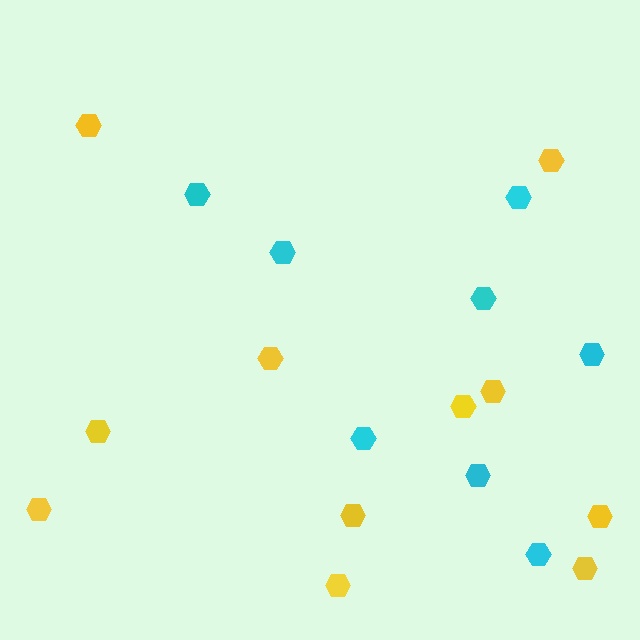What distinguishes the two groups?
There are 2 groups: one group of yellow hexagons (11) and one group of cyan hexagons (8).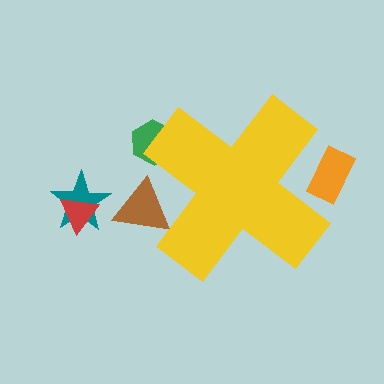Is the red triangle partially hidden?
No, the red triangle is fully visible.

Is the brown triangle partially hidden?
Yes, the brown triangle is partially hidden behind the yellow cross.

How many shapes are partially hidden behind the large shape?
3 shapes are partially hidden.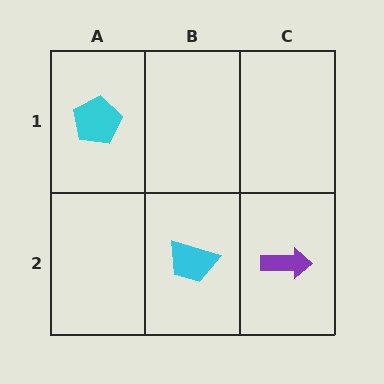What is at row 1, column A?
A cyan pentagon.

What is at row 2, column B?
A cyan trapezoid.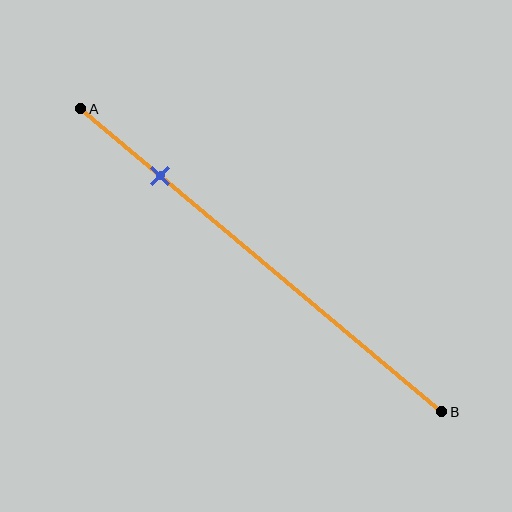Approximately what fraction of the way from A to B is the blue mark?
The blue mark is approximately 20% of the way from A to B.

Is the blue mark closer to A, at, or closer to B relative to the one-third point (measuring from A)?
The blue mark is closer to point A than the one-third point of segment AB.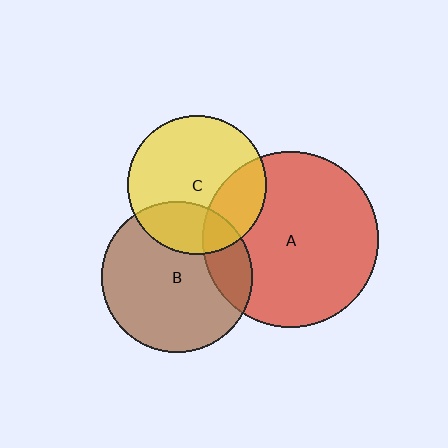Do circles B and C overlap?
Yes.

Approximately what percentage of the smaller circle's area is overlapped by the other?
Approximately 25%.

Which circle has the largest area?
Circle A (red).